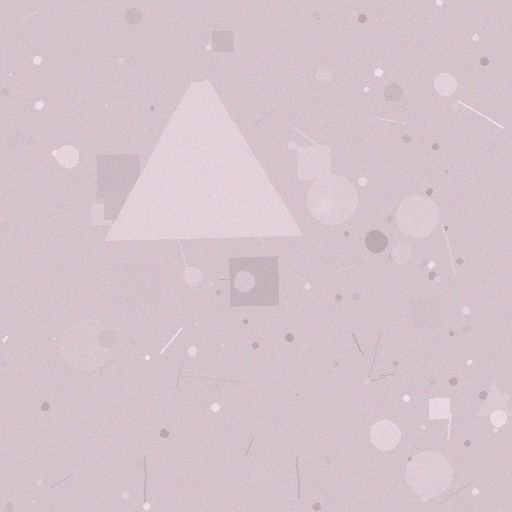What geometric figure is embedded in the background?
A triangle is embedded in the background.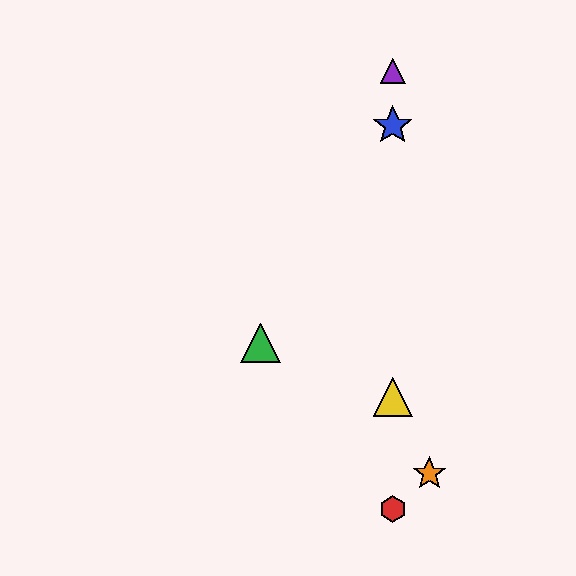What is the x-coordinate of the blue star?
The blue star is at x≈393.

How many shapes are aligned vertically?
4 shapes (the red hexagon, the blue star, the yellow triangle, the purple triangle) are aligned vertically.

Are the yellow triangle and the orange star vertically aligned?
No, the yellow triangle is at x≈393 and the orange star is at x≈429.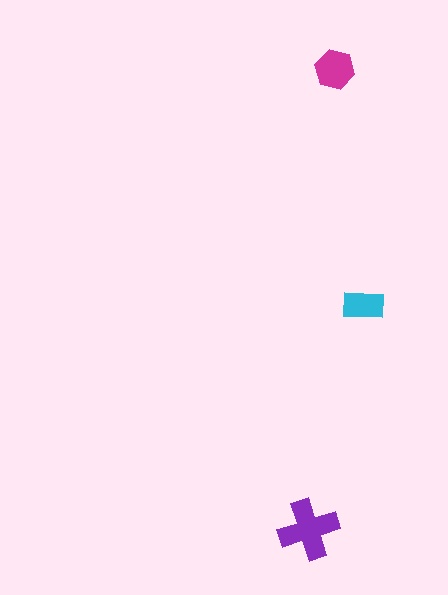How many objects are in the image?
There are 3 objects in the image.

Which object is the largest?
The purple cross.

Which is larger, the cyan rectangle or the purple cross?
The purple cross.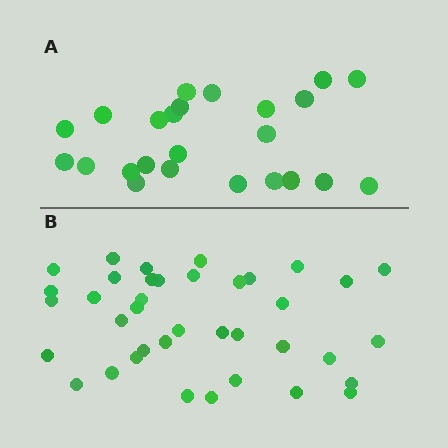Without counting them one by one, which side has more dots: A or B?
Region B (the bottom region) has more dots.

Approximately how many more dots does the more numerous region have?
Region B has approximately 15 more dots than region A.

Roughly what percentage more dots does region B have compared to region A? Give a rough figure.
About 60% more.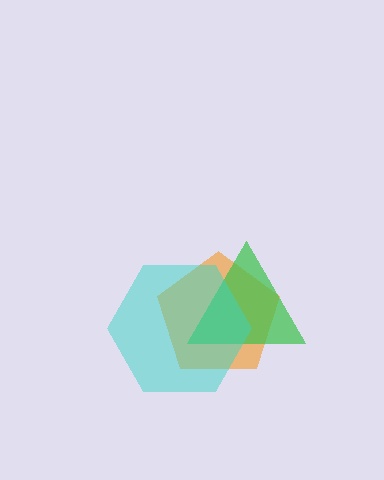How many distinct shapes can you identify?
There are 3 distinct shapes: an orange pentagon, a green triangle, a cyan hexagon.